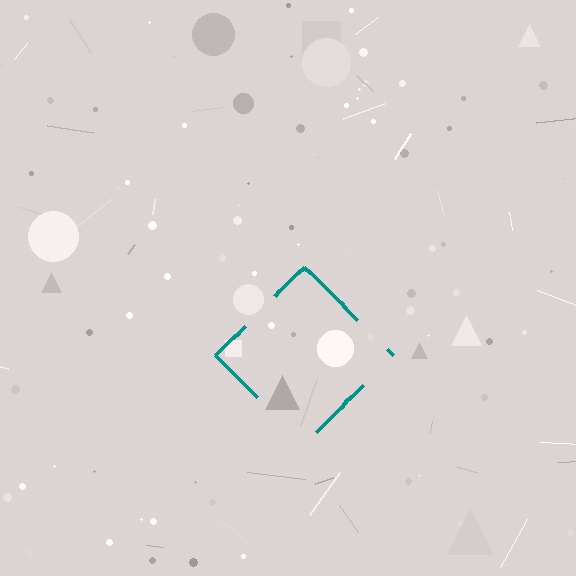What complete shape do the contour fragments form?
The contour fragments form a diamond.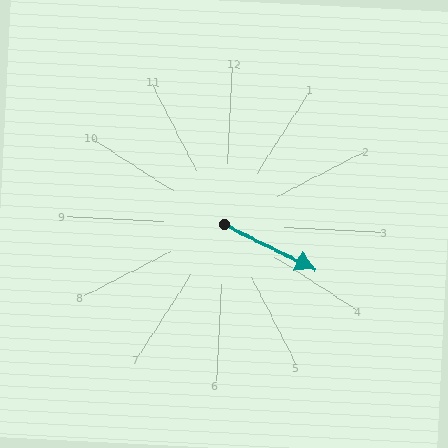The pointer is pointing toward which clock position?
Roughly 4 o'clock.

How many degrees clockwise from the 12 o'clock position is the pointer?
Approximately 114 degrees.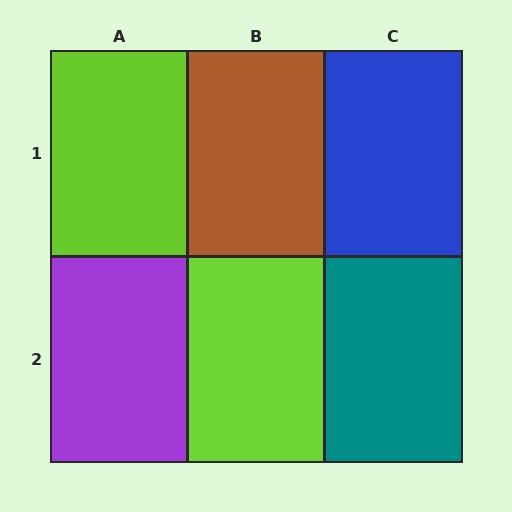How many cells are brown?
1 cell is brown.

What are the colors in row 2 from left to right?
Purple, lime, teal.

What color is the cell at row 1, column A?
Lime.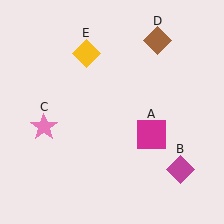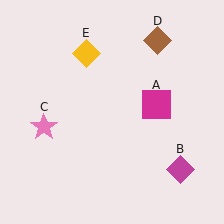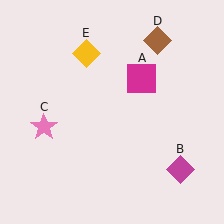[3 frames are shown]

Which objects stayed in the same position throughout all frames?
Magenta diamond (object B) and pink star (object C) and brown diamond (object D) and yellow diamond (object E) remained stationary.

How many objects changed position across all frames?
1 object changed position: magenta square (object A).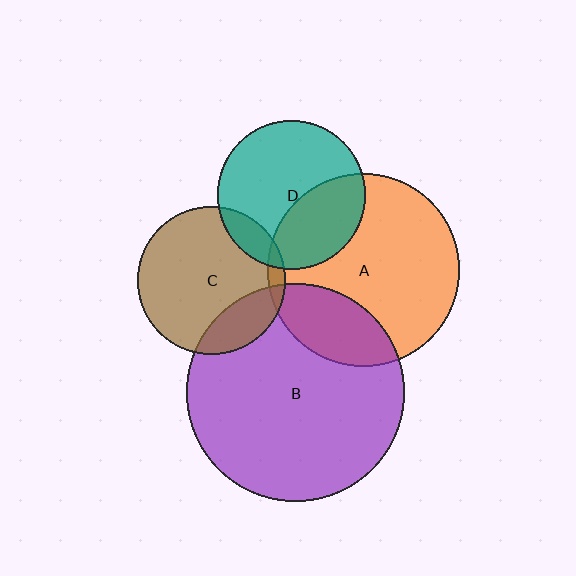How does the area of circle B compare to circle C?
Approximately 2.2 times.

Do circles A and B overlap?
Yes.